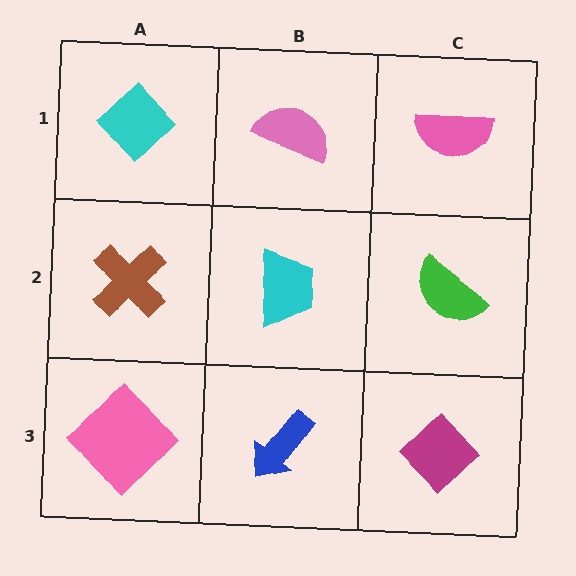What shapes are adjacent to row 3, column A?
A brown cross (row 2, column A), a blue arrow (row 3, column B).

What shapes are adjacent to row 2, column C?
A pink semicircle (row 1, column C), a magenta diamond (row 3, column C), a cyan trapezoid (row 2, column B).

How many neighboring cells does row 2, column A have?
3.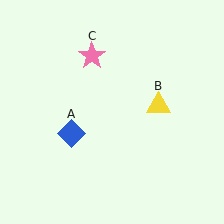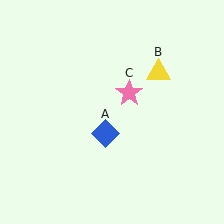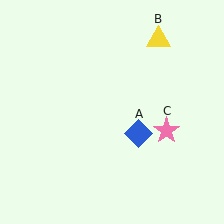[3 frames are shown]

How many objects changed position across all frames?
3 objects changed position: blue diamond (object A), yellow triangle (object B), pink star (object C).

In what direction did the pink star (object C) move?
The pink star (object C) moved down and to the right.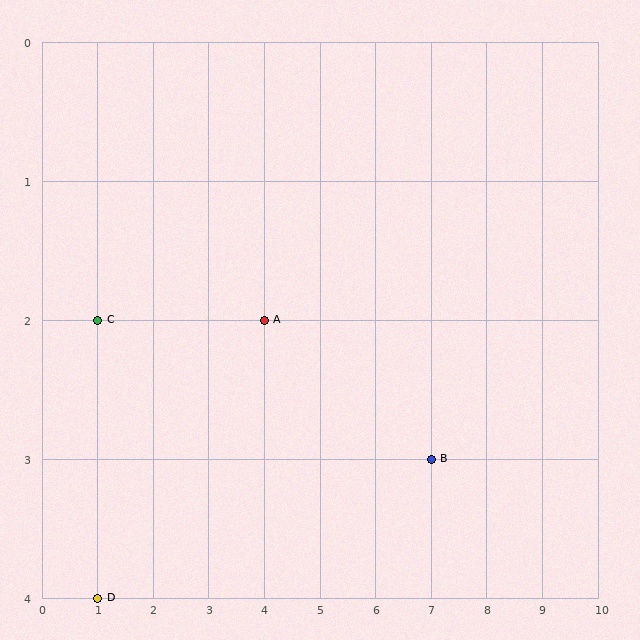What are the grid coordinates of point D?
Point D is at grid coordinates (1, 4).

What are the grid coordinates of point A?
Point A is at grid coordinates (4, 2).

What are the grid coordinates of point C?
Point C is at grid coordinates (1, 2).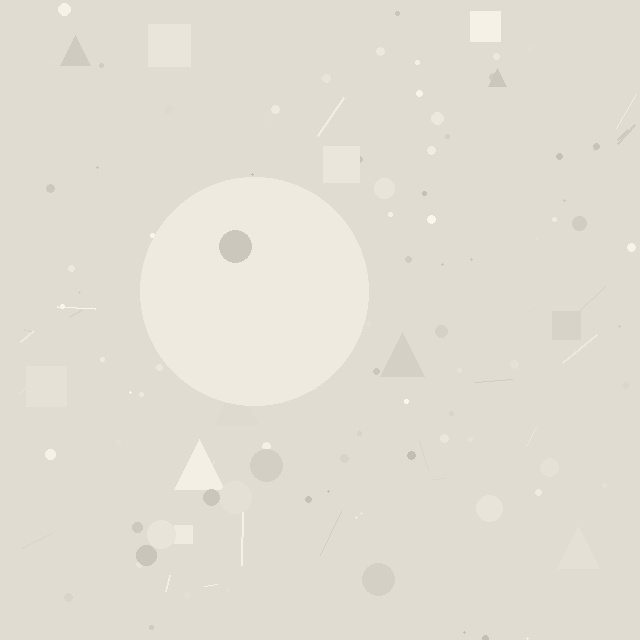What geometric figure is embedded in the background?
A circle is embedded in the background.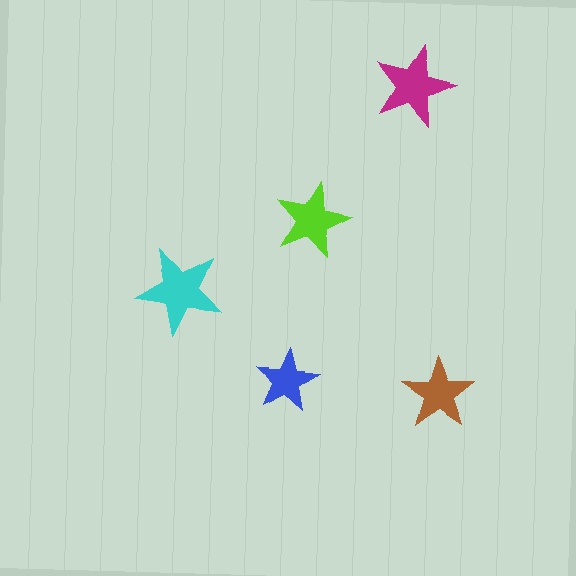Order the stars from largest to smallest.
the cyan one, the magenta one, the lime one, the brown one, the blue one.